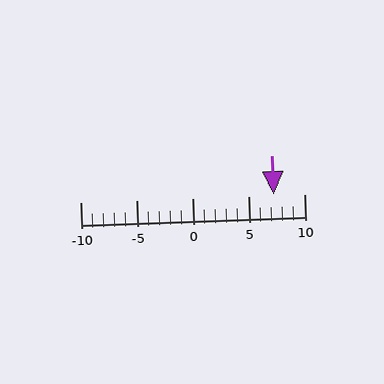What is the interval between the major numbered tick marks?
The major tick marks are spaced 5 units apart.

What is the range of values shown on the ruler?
The ruler shows values from -10 to 10.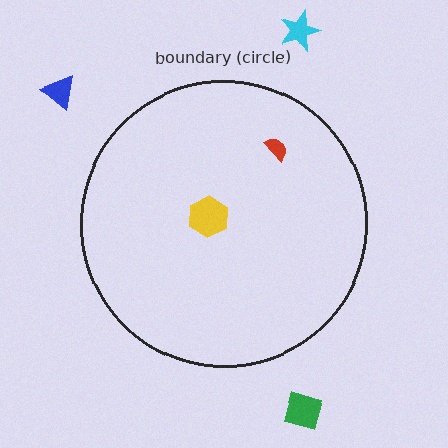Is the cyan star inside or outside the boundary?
Outside.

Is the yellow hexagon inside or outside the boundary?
Inside.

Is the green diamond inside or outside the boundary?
Outside.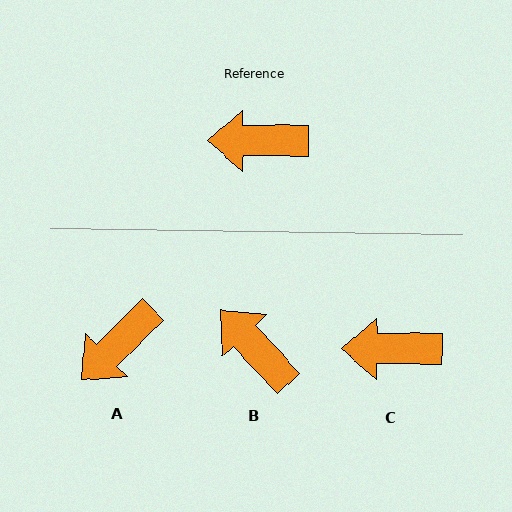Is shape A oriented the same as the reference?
No, it is off by about 45 degrees.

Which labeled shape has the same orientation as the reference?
C.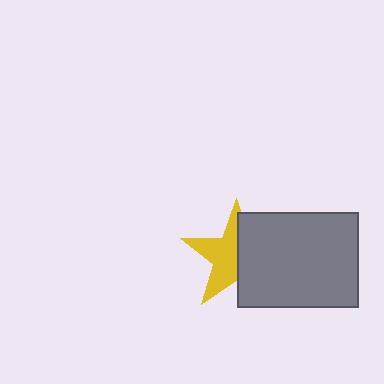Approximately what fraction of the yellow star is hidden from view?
Roughly 47% of the yellow star is hidden behind the gray rectangle.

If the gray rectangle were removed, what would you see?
You would see the complete yellow star.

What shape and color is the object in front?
The object in front is a gray rectangle.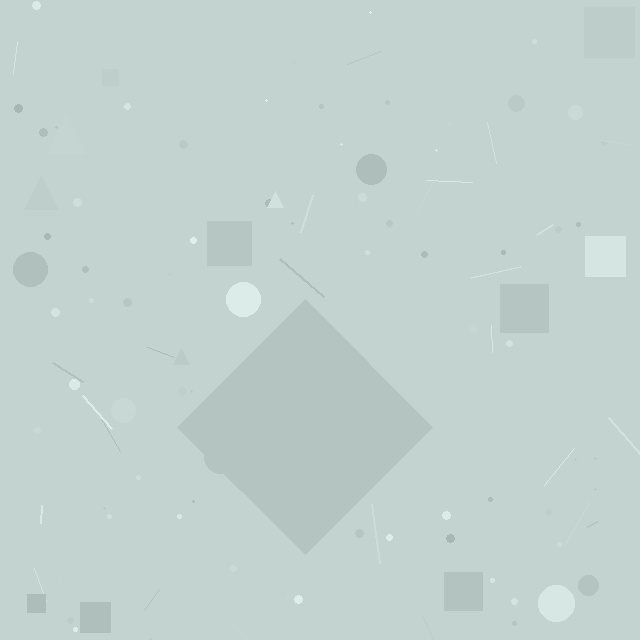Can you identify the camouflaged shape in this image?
The camouflaged shape is a diamond.